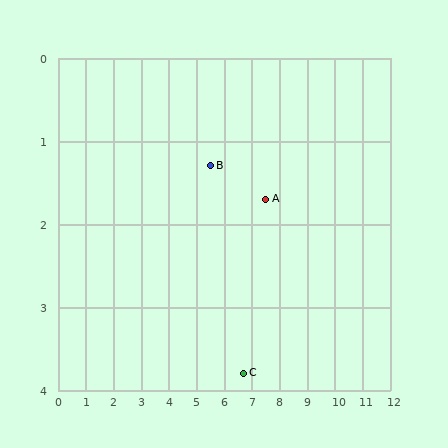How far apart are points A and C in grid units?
Points A and C are about 2.2 grid units apart.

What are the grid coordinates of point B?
Point B is at approximately (5.5, 1.3).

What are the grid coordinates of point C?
Point C is at approximately (6.7, 3.8).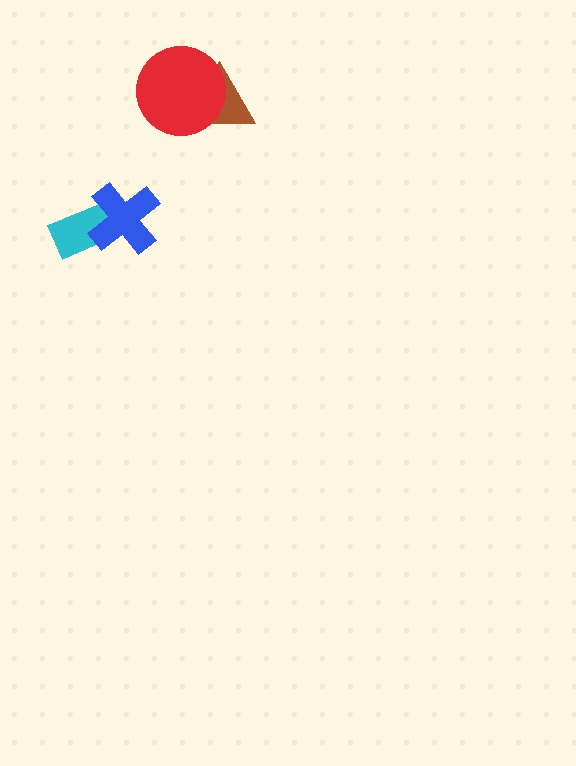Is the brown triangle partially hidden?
Yes, it is partially covered by another shape.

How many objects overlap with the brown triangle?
1 object overlaps with the brown triangle.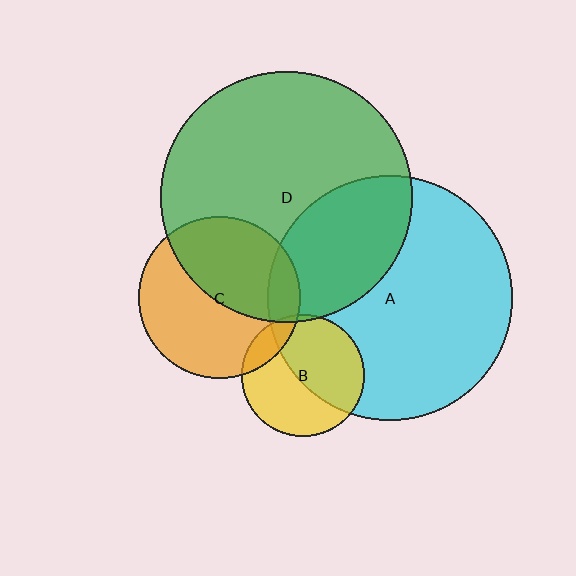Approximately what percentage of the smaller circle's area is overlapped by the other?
Approximately 10%.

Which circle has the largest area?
Circle D (green).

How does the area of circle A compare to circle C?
Approximately 2.3 times.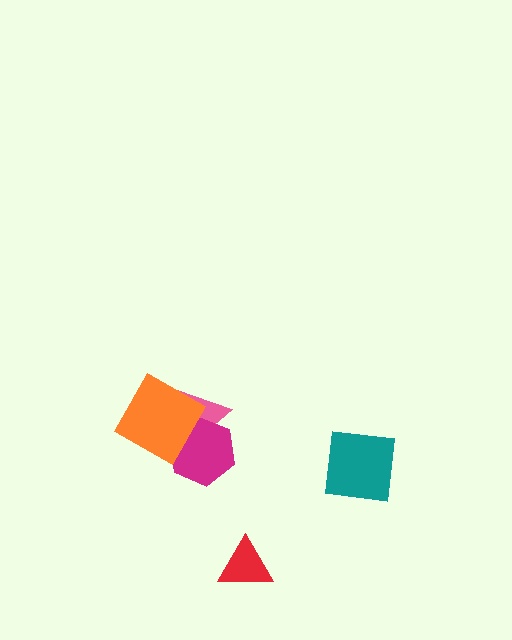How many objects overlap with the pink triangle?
2 objects overlap with the pink triangle.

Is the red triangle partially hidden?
No, no other shape covers it.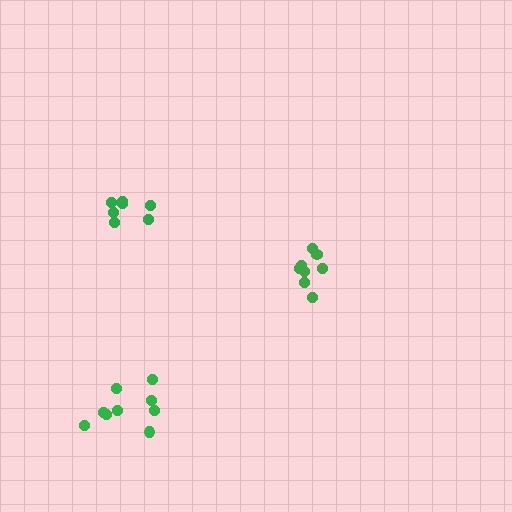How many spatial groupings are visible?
There are 3 spatial groupings.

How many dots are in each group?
Group 1: 8 dots, Group 2: 7 dots, Group 3: 9 dots (24 total).